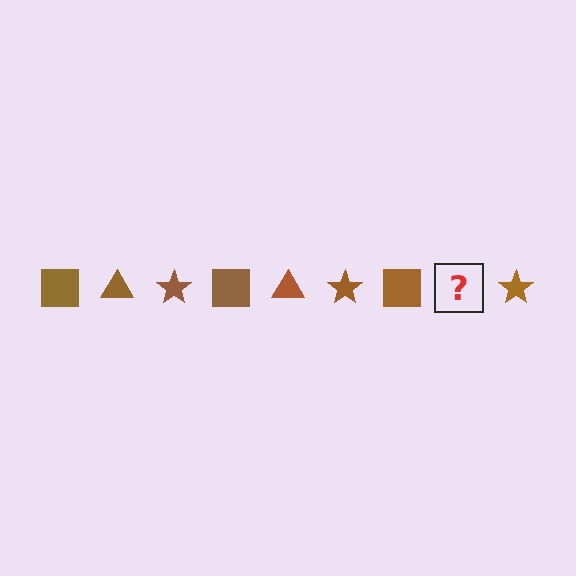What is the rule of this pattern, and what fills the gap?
The rule is that the pattern cycles through square, triangle, star shapes in brown. The gap should be filled with a brown triangle.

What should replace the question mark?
The question mark should be replaced with a brown triangle.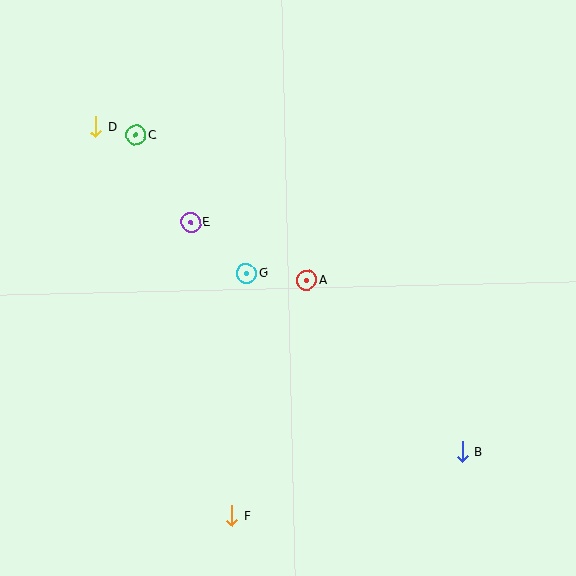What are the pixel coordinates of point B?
Point B is at (462, 452).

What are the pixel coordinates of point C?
Point C is at (136, 135).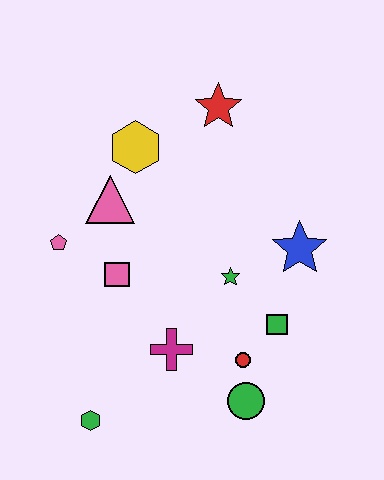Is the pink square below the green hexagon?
No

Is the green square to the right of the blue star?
No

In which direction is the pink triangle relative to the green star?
The pink triangle is to the left of the green star.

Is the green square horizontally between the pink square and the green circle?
No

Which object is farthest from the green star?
The green hexagon is farthest from the green star.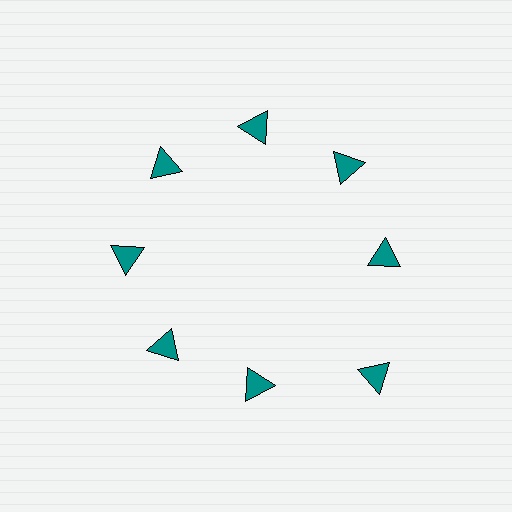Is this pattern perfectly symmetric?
No. The 8 teal triangles are arranged in a ring, but one element near the 4 o'clock position is pushed outward from the center, breaking the 8-fold rotational symmetry.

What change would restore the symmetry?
The symmetry would be restored by moving it inward, back onto the ring so that all 8 triangles sit at equal angles and equal distance from the center.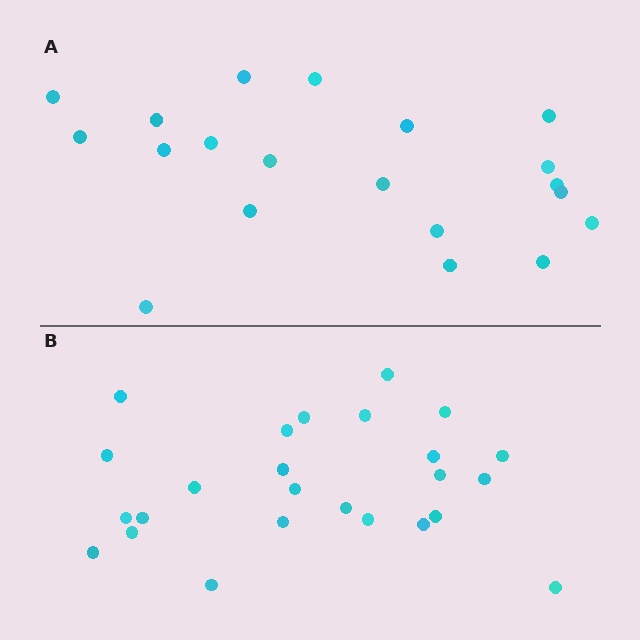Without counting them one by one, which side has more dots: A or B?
Region B (the bottom region) has more dots.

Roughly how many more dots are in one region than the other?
Region B has about 5 more dots than region A.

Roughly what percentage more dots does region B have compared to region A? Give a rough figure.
About 25% more.